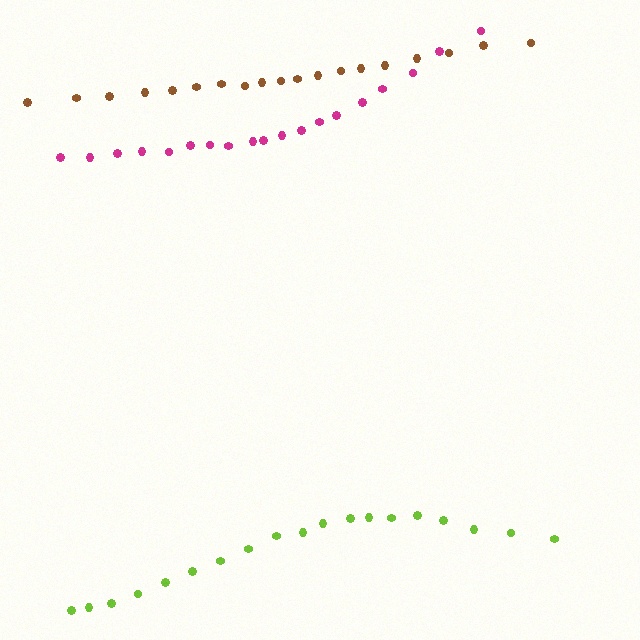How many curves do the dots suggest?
There are 3 distinct paths.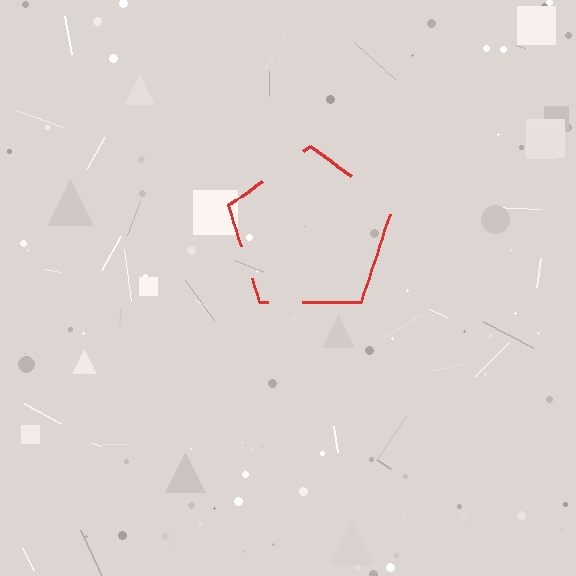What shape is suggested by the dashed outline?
The dashed outline suggests a pentagon.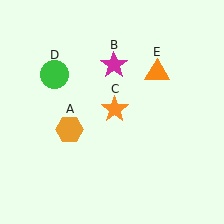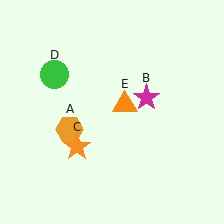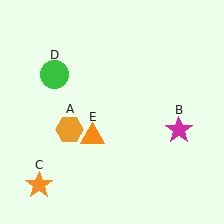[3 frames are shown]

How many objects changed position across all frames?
3 objects changed position: magenta star (object B), orange star (object C), orange triangle (object E).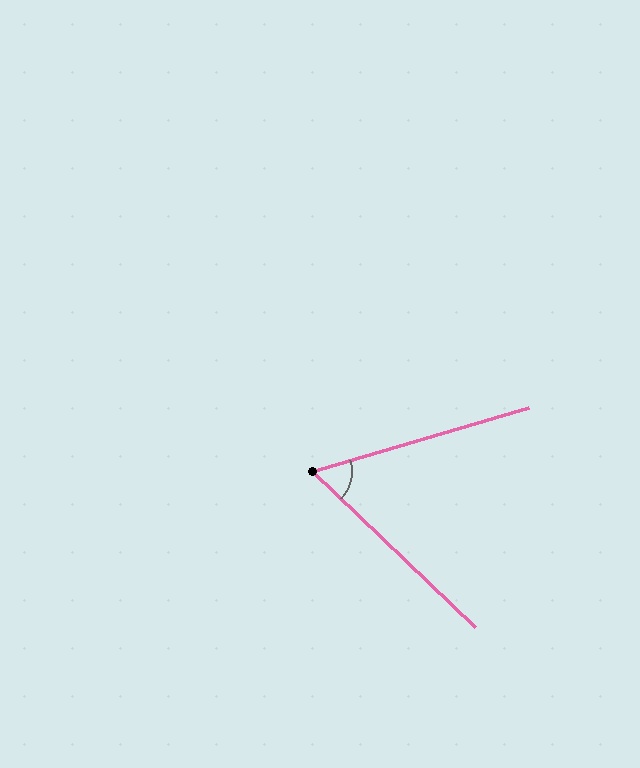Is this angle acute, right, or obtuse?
It is acute.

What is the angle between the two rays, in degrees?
Approximately 60 degrees.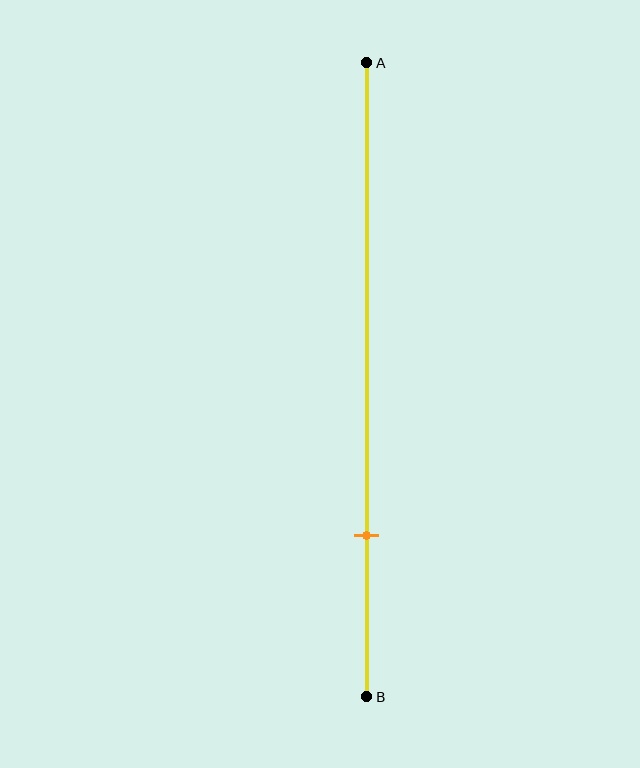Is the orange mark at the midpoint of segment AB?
No, the mark is at about 75% from A, not at the 50% midpoint.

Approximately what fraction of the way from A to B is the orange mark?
The orange mark is approximately 75% of the way from A to B.